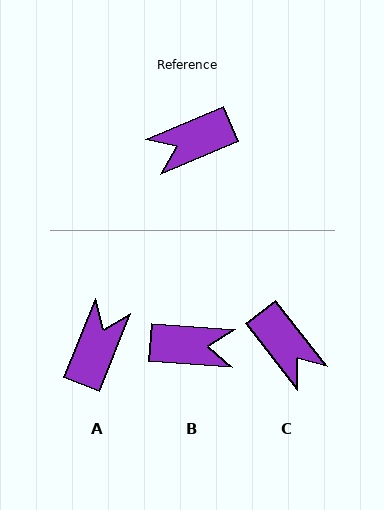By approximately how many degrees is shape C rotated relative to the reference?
Approximately 105 degrees counter-clockwise.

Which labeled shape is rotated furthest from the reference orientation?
B, about 153 degrees away.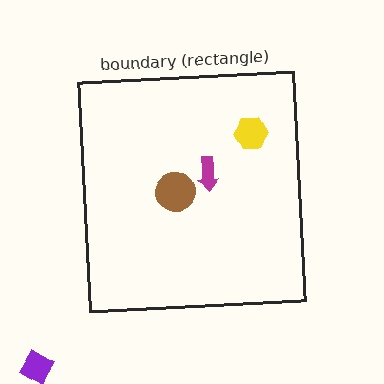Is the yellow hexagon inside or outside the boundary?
Inside.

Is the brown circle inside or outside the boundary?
Inside.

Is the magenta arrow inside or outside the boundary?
Inside.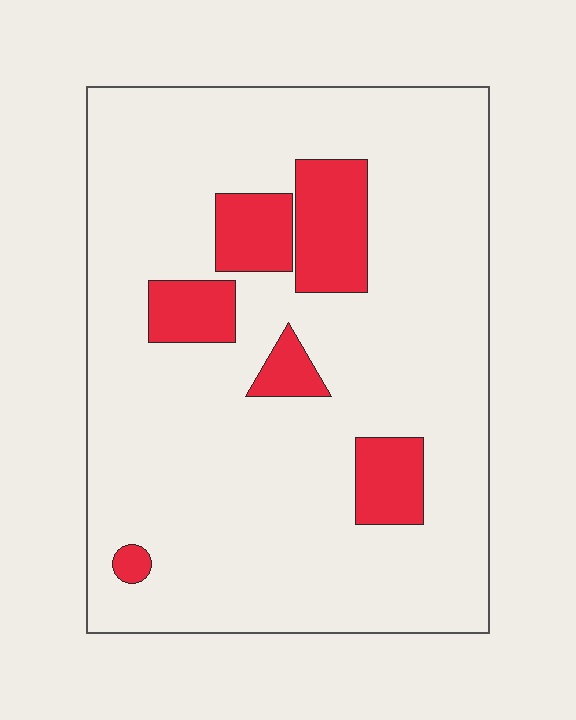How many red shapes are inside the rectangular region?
6.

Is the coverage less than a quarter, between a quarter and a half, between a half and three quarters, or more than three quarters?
Less than a quarter.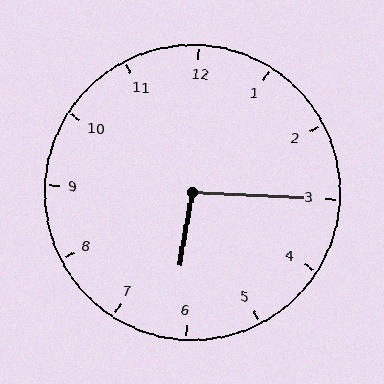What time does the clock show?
6:15.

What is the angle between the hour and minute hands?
Approximately 98 degrees.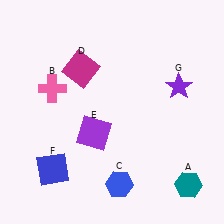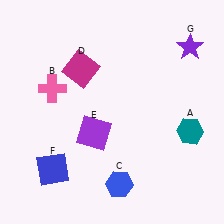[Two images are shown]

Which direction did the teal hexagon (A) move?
The teal hexagon (A) moved up.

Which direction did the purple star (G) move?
The purple star (G) moved up.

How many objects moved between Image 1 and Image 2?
2 objects moved between the two images.